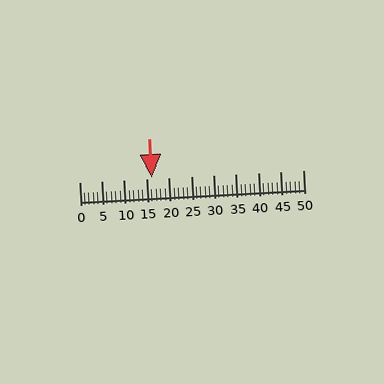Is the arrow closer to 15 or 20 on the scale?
The arrow is closer to 15.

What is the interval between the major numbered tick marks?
The major tick marks are spaced 5 units apart.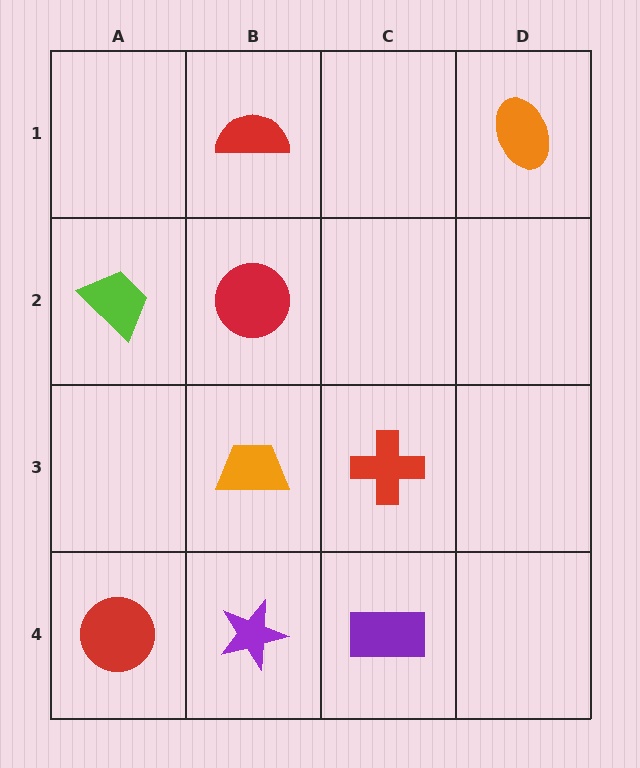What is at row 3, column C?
A red cross.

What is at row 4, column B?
A purple star.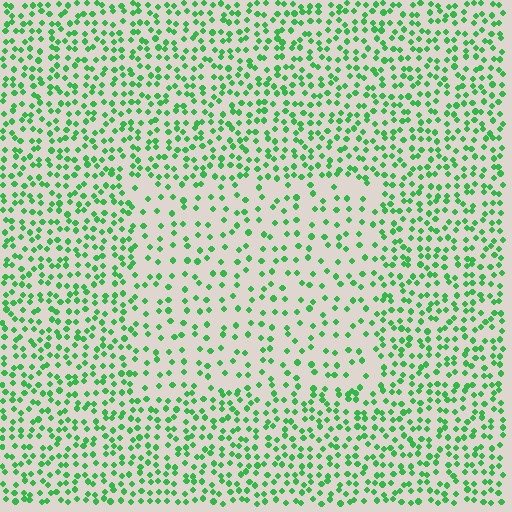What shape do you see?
I see a rectangle.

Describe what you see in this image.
The image contains small green elements arranged at two different densities. A rectangle-shaped region is visible where the elements are less densely packed than the surrounding area.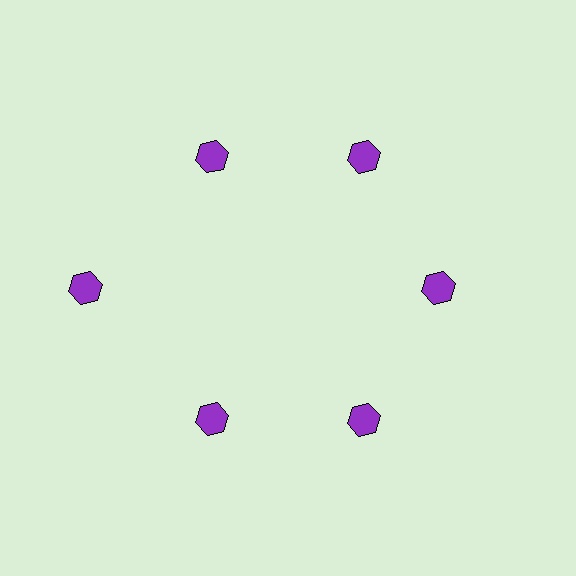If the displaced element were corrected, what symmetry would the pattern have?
It would have 6-fold rotational symmetry — the pattern would map onto itself every 60 degrees.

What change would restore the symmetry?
The symmetry would be restored by moving it inward, back onto the ring so that all 6 hexagons sit at equal angles and equal distance from the center.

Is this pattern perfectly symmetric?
No. The 6 purple hexagons are arranged in a ring, but one element near the 9 o'clock position is pushed outward from the center, breaking the 6-fold rotational symmetry.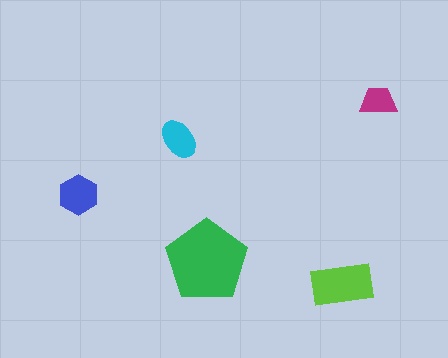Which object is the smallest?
The magenta trapezoid.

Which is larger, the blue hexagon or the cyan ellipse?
The blue hexagon.